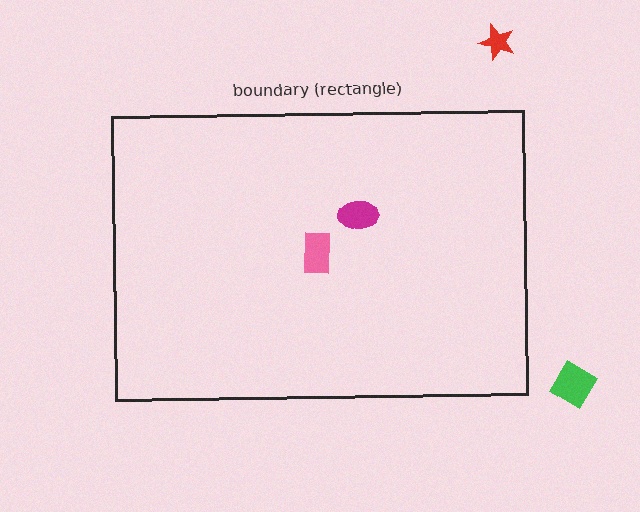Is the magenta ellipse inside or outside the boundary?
Inside.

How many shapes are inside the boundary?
2 inside, 2 outside.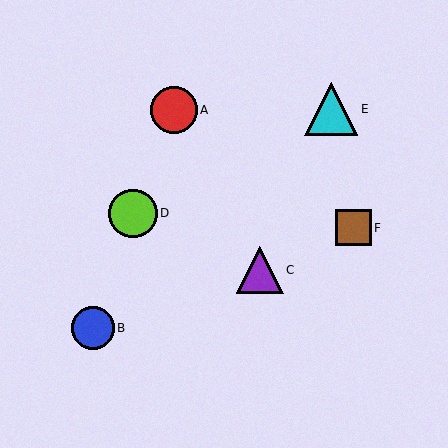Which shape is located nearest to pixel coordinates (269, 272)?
The purple triangle (labeled C) at (260, 270) is nearest to that location.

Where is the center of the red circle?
The center of the red circle is at (174, 110).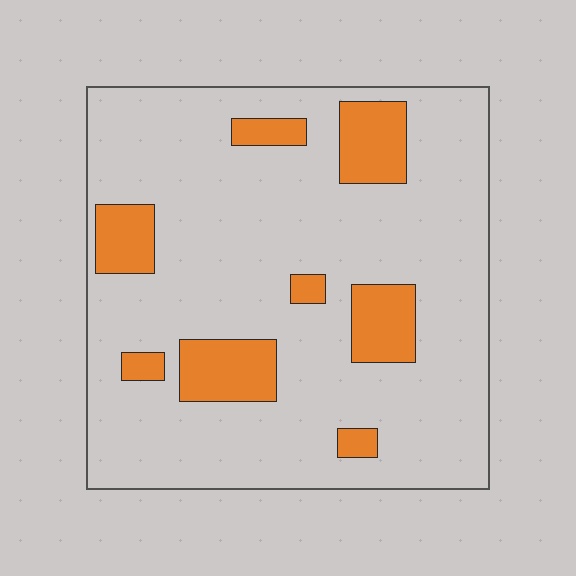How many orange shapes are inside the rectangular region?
8.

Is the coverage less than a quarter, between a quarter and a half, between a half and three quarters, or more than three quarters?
Less than a quarter.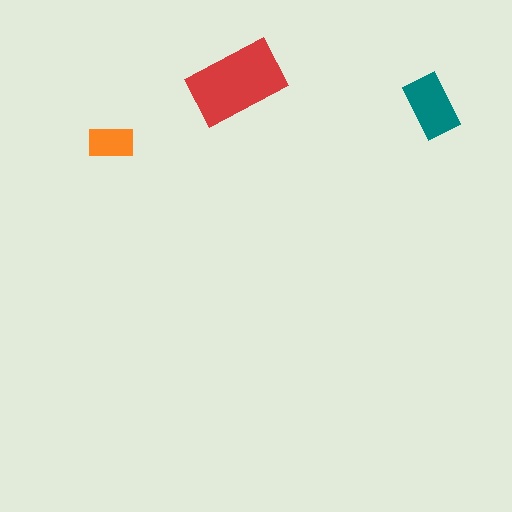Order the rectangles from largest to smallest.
the red one, the teal one, the orange one.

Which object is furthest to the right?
The teal rectangle is rightmost.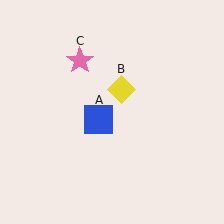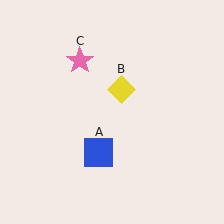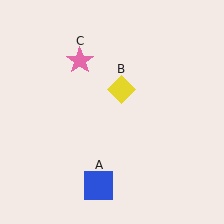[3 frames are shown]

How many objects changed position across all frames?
1 object changed position: blue square (object A).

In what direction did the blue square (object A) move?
The blue square (object A) moved down.